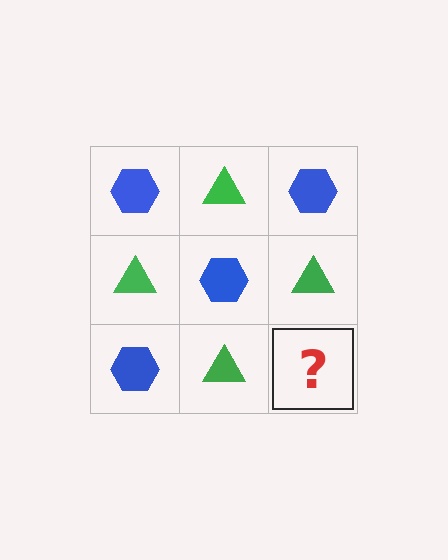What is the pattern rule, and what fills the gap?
The rule is that it alternates blue hexagon and green triangle in a checkerboard pattern. The gap should be filled with a blue hexagon.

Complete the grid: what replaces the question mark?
The question mark should be replaced with a blue hexagon.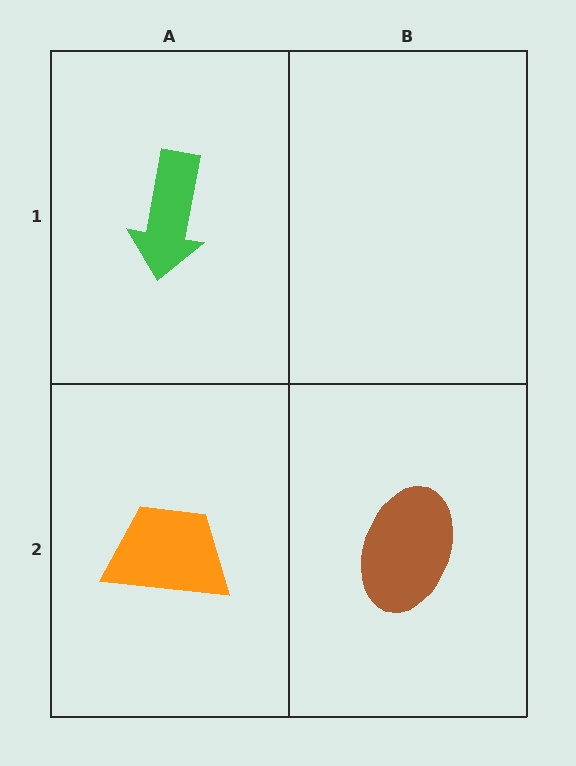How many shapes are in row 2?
2 shapes.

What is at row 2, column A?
An orange trapezoid.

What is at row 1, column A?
A green arrow.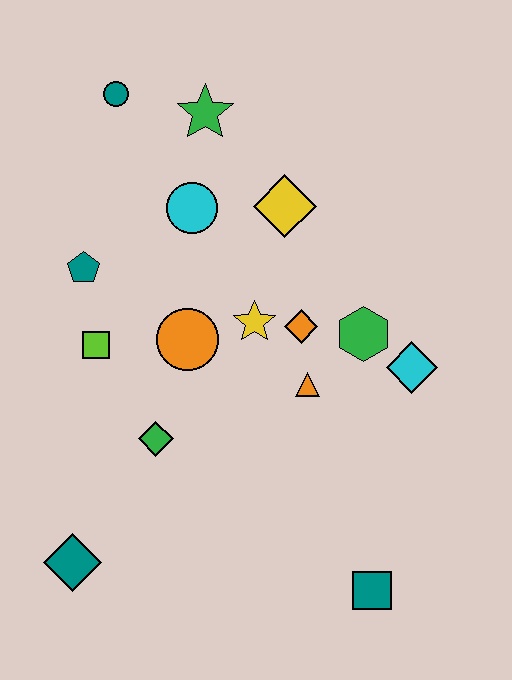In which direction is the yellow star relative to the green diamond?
The yellow star is above the green diamond.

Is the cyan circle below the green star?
Yes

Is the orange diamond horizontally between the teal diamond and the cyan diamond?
Yes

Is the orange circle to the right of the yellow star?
No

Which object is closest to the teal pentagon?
The lime square is closest to the teal pentagon.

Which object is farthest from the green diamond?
The teal circle is farthest from the green diamond.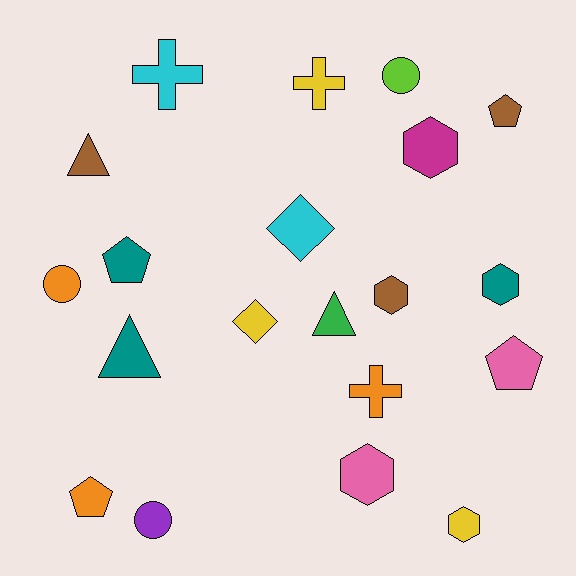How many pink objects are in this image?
There are 2 pink objects.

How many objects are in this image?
There are 20 objects.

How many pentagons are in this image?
There are 4 pentagons.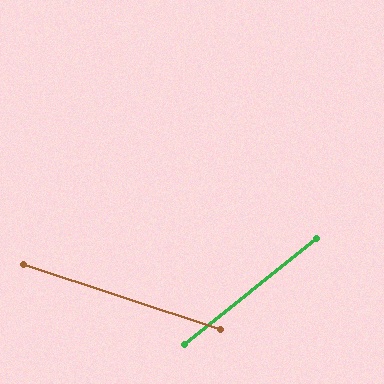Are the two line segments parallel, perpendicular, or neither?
Neither parallel nor perpendicular — they differ by about 57°.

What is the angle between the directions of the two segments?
Approximately 57 degrees.